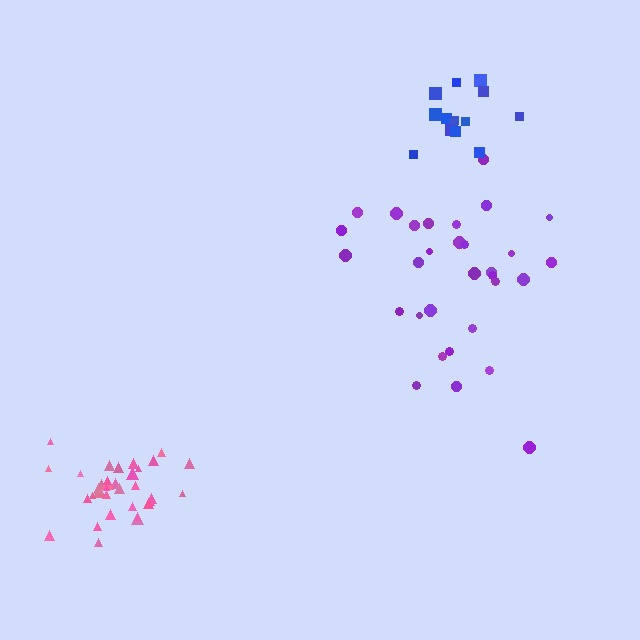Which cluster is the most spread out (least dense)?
Purple.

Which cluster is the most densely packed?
Pink.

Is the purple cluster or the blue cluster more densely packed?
Blue.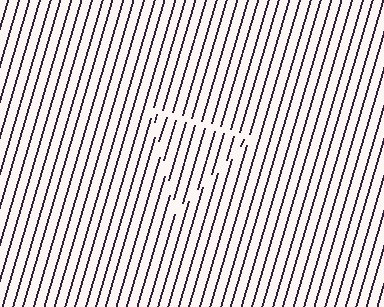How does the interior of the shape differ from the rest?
The interior of the shape contains the same grating, shifted by half a period — the contour is defined by the phase discontinuity where line-ends from the inner and outer gratings abut.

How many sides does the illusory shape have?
3 sides — the line-ends trace a triangle.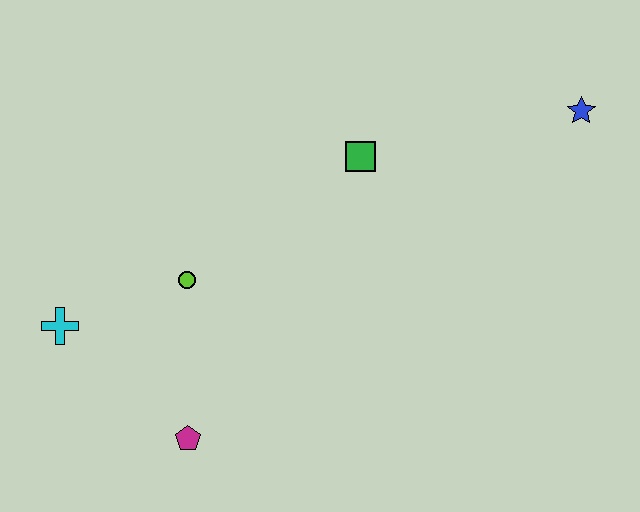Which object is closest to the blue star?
The green square is closest to the blue star.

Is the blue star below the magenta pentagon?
No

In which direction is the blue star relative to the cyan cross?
The blue star is to the right of the cyan cross.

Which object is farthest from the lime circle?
The blue star is farthest from the lime circle.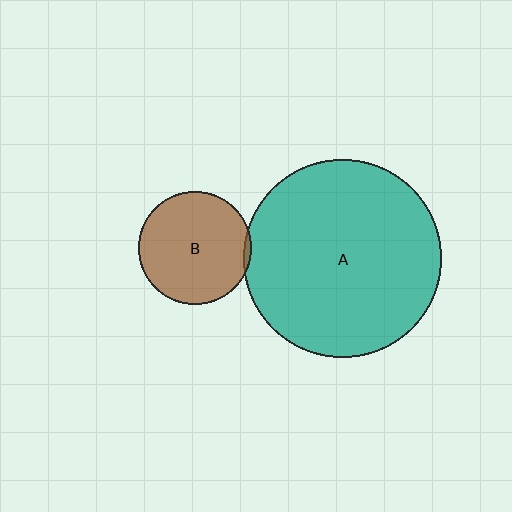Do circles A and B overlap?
Yes.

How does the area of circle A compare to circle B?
Approximately 3.1 times.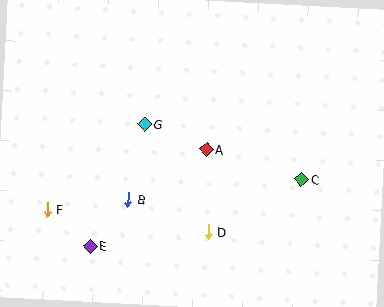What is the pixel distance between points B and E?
The distance between B and E is 60 pixels.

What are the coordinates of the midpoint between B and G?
The midpoint between B and G is at (137, 162).